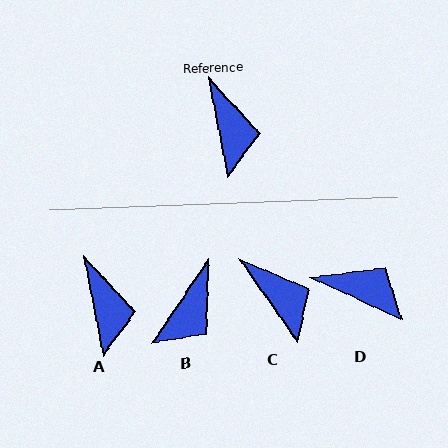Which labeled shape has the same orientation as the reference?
A.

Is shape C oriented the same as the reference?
No, it is off by about 24 degrees.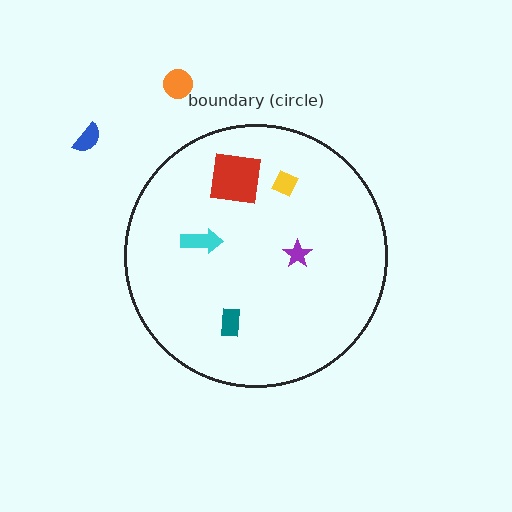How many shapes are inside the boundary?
5 inside, 2 outside.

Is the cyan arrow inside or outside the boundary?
Inside.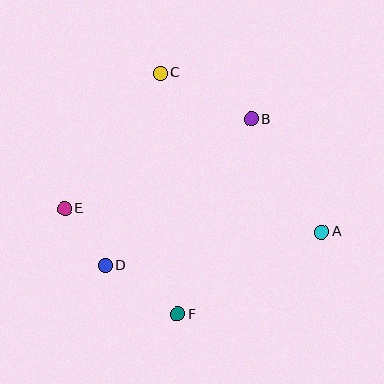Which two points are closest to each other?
Points D and E are closest to each other.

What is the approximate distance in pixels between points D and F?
The distance between D and F is approximately 88 pixels.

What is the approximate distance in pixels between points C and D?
The distance between C and D is approximately 200 pixels.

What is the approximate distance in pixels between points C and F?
The distance between C and F is approximately 241 pixels.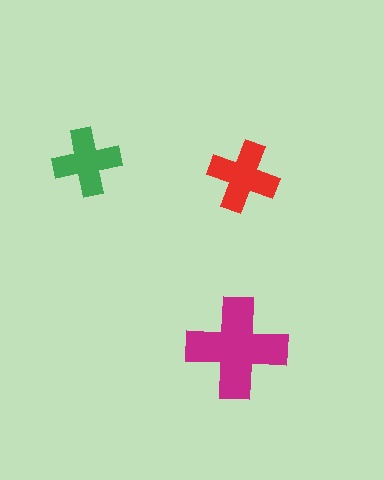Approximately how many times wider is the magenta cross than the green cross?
About 1.5 times wider.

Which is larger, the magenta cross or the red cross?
The magenta one.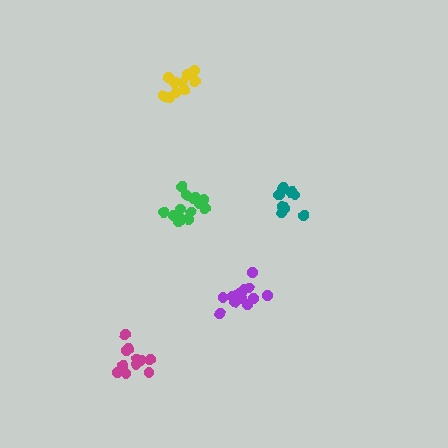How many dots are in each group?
Group 1: 15 dots, Group 2: 11 dots, Group 3: 13 dots, Group 4: 10 dots, Group 5: 10 dots (59 total).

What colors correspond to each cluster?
The clusters are colored: green, magenta, purple, yellow, teal.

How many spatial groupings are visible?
There are 5 spatial groupings.